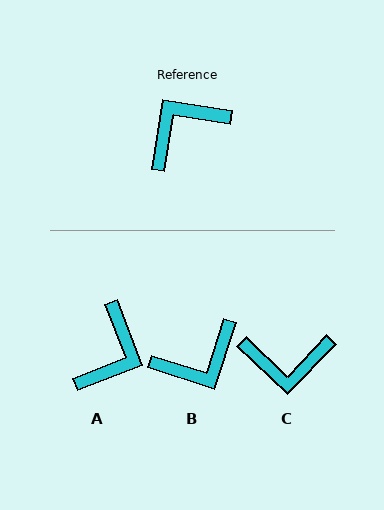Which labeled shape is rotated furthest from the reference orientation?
B, about 171 degrees away.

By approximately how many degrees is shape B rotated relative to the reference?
Approximately 171 degrees counter-clockwise.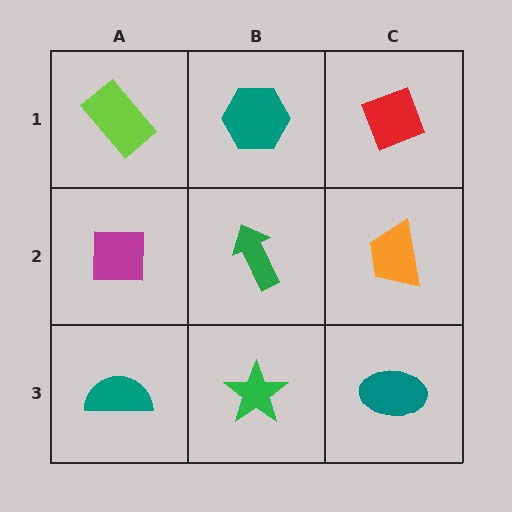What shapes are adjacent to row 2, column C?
A red diamond (row 1, column C), a teal ellipse (row 3, column C), a green arrow (row 2, column B).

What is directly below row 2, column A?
A teal semicircle.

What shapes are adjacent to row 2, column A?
A lime rectangle (row 1, column A), a teal semicircle (row 3, column A), a green arrow (row 2, column B).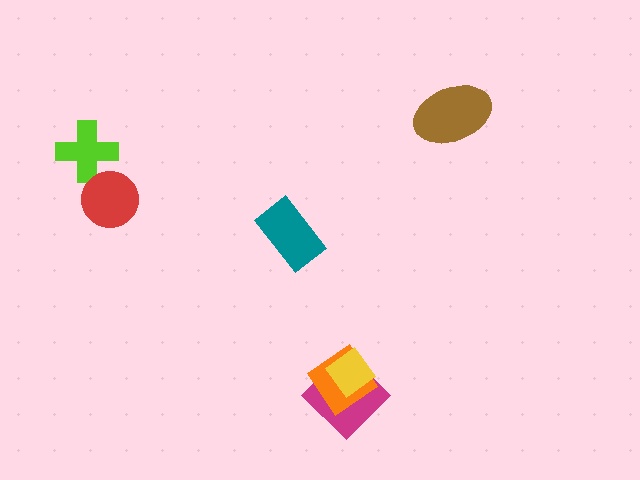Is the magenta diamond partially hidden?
Yes, it is partially covered by another shape.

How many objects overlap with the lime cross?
1 object overlaps with the lime cross.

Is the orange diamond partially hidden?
Yes, it is partially covered by another shape.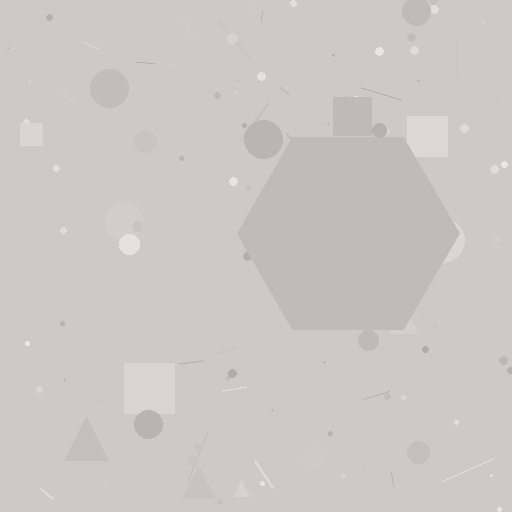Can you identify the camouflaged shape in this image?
The camouflaged shape is a hexagon.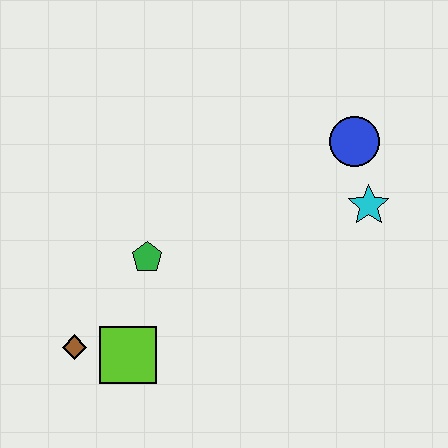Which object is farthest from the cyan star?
The brown diamond is farthest from the cyan star.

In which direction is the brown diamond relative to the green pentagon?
The brown diamond is below the green pentagon.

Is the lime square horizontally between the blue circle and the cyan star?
No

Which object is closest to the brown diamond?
The lime square is closest to the brown diamond.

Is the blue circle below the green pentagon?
No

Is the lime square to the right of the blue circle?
No